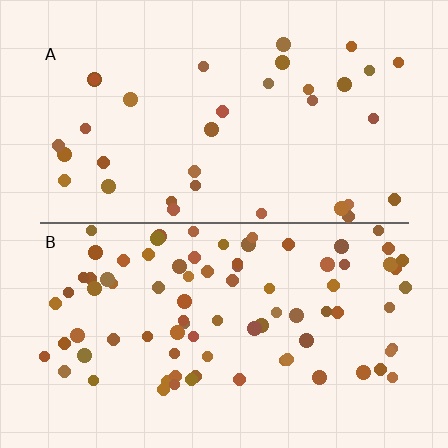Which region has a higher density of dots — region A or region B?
B (the bottom).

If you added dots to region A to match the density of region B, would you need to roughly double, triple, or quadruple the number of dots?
Approximately double.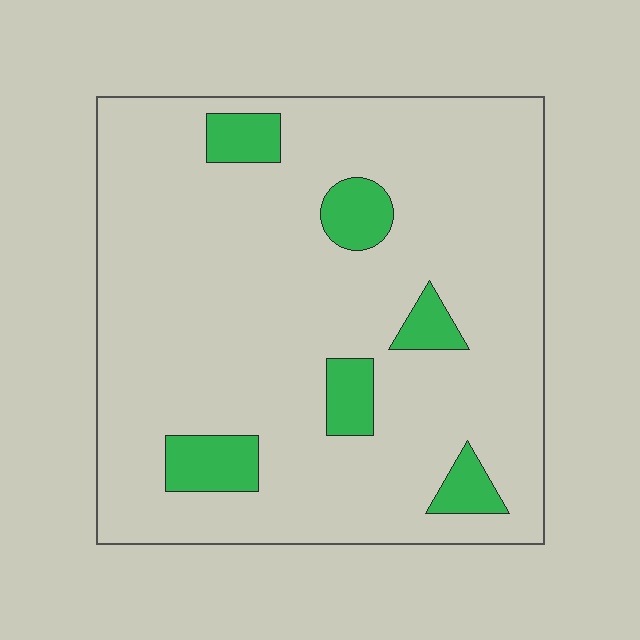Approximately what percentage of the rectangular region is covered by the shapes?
Approximately 10%.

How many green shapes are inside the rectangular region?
6.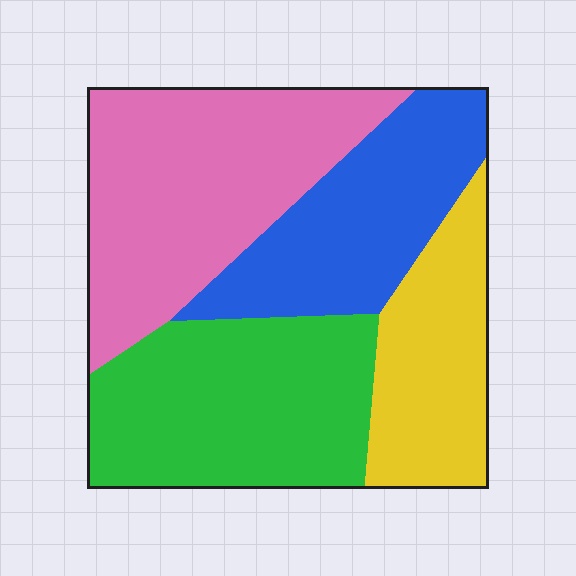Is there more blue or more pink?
Pink.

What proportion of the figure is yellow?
Yellow covers 18% of the figure.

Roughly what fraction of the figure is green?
Green covers roughly 30% of the figure.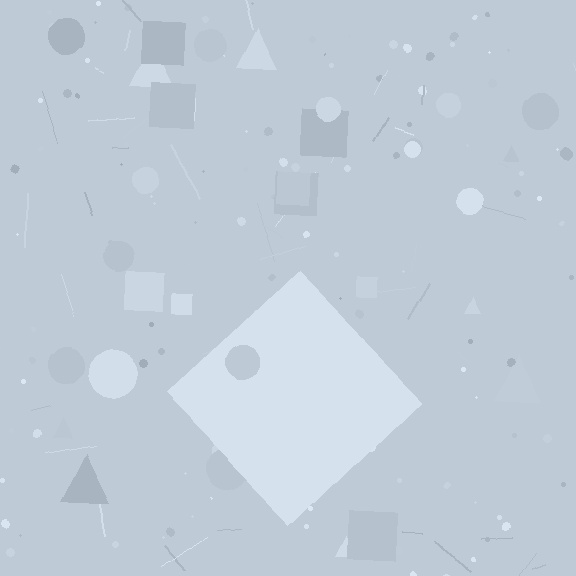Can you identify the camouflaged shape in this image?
The camouflaged shape is a diamond.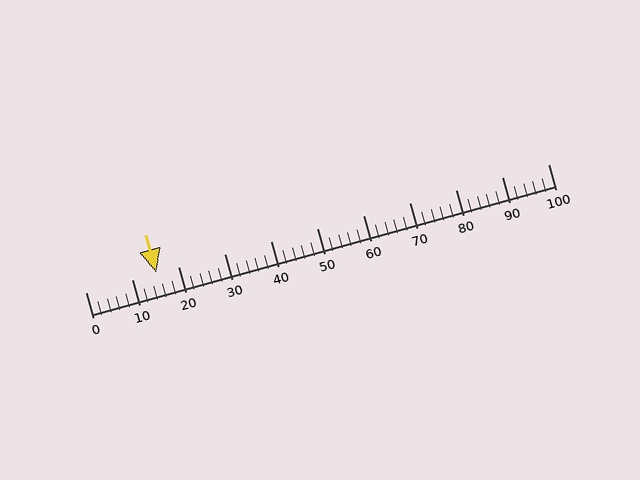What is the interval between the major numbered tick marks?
The major tick marks are spaced 10 units apart.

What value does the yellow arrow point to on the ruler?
The yellow arrow points to approximately 15.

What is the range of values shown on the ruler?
The ruler shows values from 0 to 100.